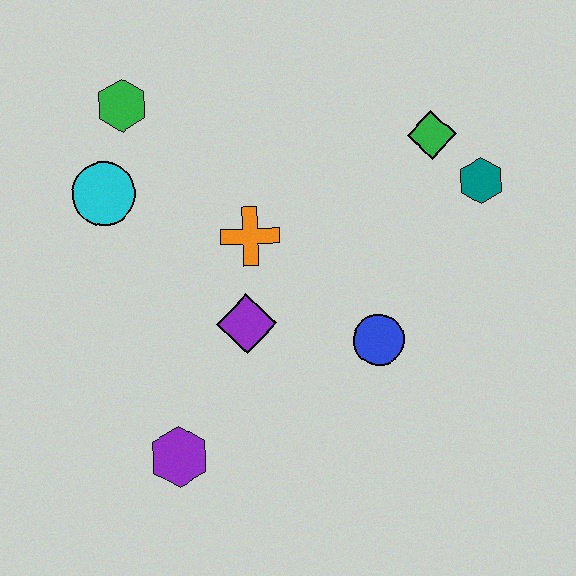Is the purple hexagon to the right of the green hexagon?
Yes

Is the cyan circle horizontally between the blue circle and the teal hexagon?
No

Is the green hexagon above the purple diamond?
Yes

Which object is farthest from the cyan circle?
The teal hexagon is farthest from the cyan circle.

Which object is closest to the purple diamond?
The orange cross is closest to the purple diamond.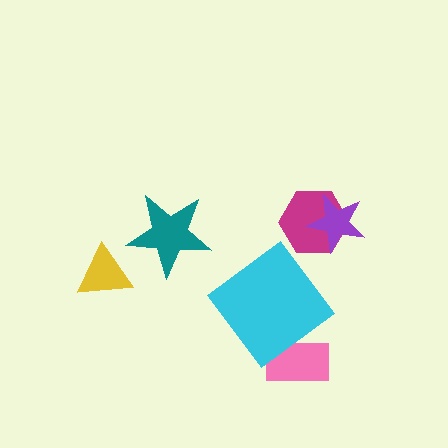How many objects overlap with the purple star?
1 object overlaps with the purple star.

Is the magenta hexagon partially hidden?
Yes, it is partially covered by another shape.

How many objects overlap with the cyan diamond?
1 object overlaps with the cyan diamond.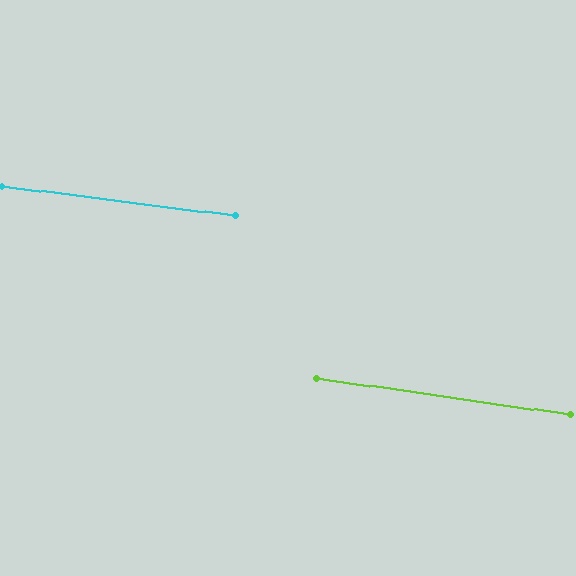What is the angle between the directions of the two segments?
Approximately 1 degree.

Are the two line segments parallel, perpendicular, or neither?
Parallel — their directions differ by only 1.1°.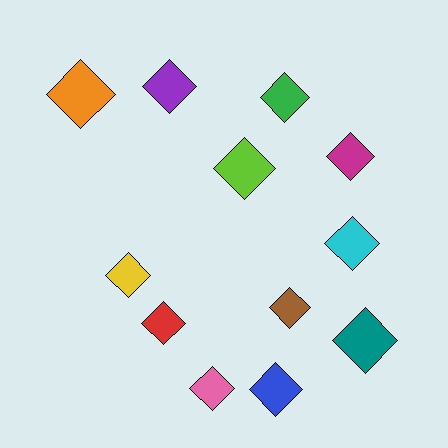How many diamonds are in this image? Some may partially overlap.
There are 12 diamonds.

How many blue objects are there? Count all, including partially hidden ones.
There is 1 blue object.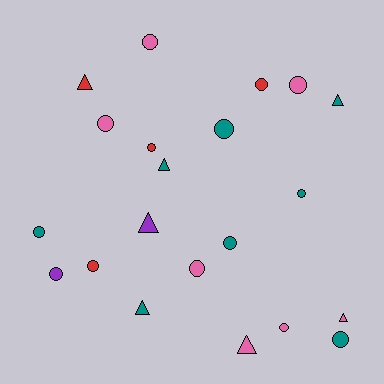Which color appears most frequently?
Teal, with 8 objects.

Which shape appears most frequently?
Circle, with 14 objects.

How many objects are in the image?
There are 21 objects.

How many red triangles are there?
There is 1 red triangle.